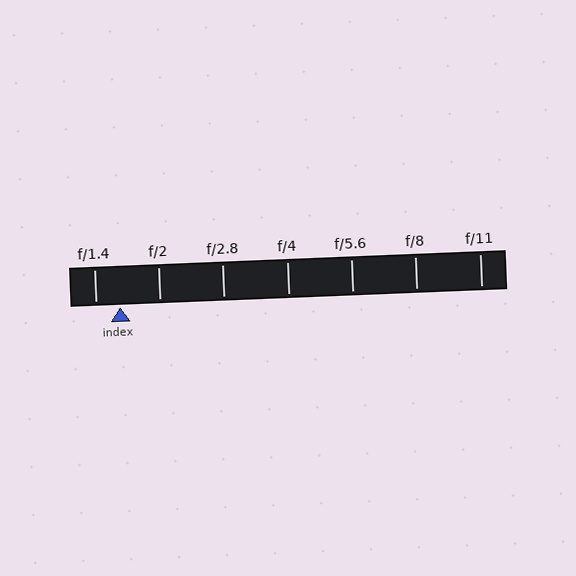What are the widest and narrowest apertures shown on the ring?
The widest aperture shown is f/1.4 and the narrowest is f/11.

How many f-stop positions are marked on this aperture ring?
There are 7 f-stop positions marked.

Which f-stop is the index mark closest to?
The index mark is closest to f/1.4.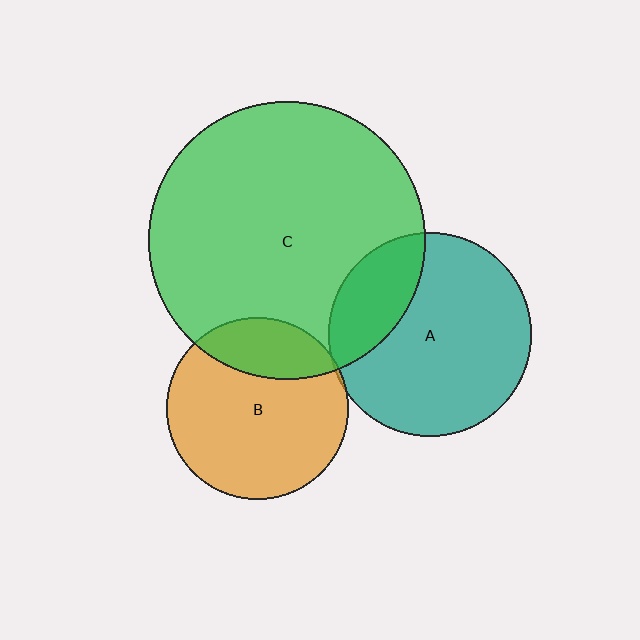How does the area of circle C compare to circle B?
Approximately 2.3 times.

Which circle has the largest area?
Circle C (green).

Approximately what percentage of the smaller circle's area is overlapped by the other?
Approximately 25%.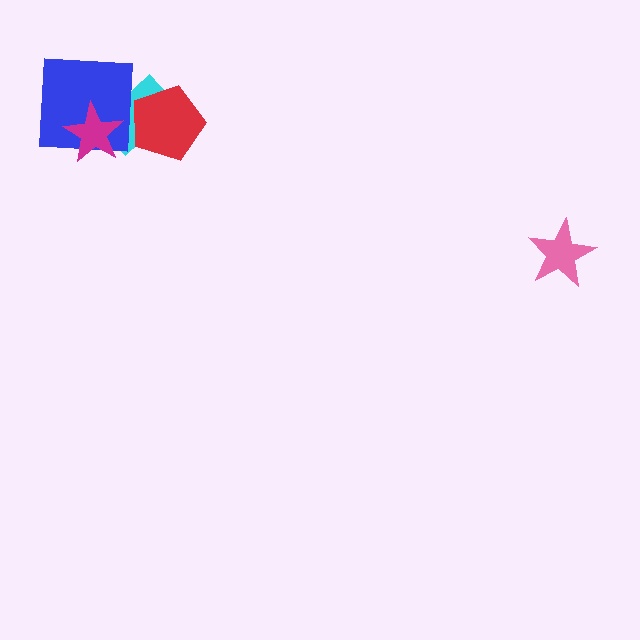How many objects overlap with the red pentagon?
1 object overlaps with the red pentagon.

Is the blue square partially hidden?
Yes, it is partially covered by another shape.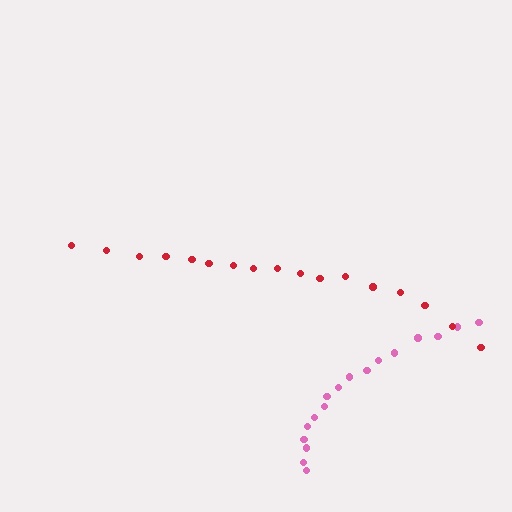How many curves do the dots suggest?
There are 2 distinct paths.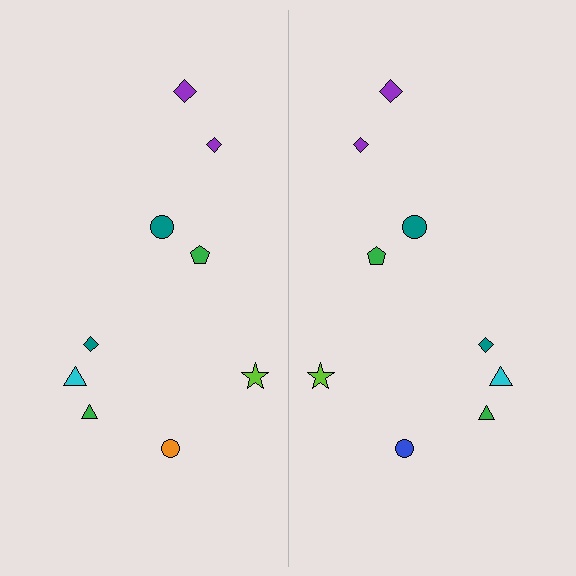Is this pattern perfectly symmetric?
No, the pattern is not perfectly symmetric. The blue circle on the right side breaks the symmetry — its mirror counterpart is orange.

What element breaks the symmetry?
The blue circle on the right side breaks the symmetry — its mirror counterpart is orange.